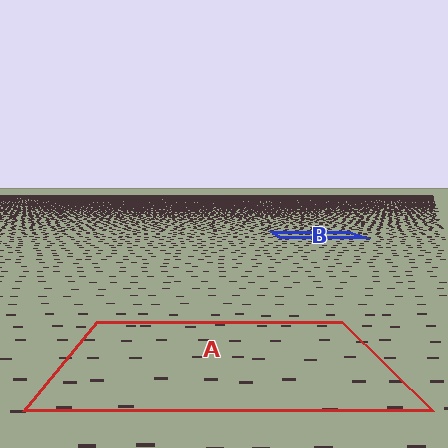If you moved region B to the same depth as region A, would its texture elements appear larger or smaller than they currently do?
They would appear larger. At a closer depth, the same texture elements are projected at a bigger on-screen size.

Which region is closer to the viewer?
Region A is closer. The texture elements there are larger and more spread out.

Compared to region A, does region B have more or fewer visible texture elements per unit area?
Region B has more texture elements per unit area — they are packed more densely because it is farther away.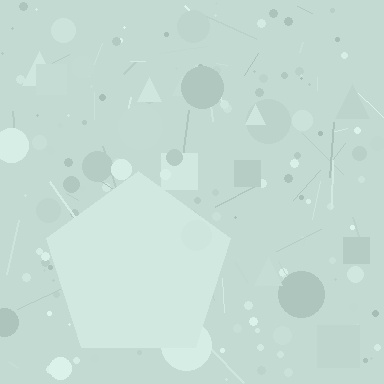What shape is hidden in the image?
A pentagon is hidden in the image.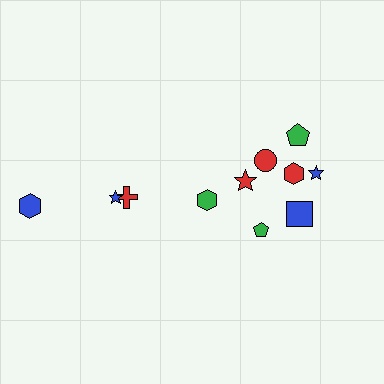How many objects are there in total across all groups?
There are 11 objects.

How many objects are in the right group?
There are 7 objects.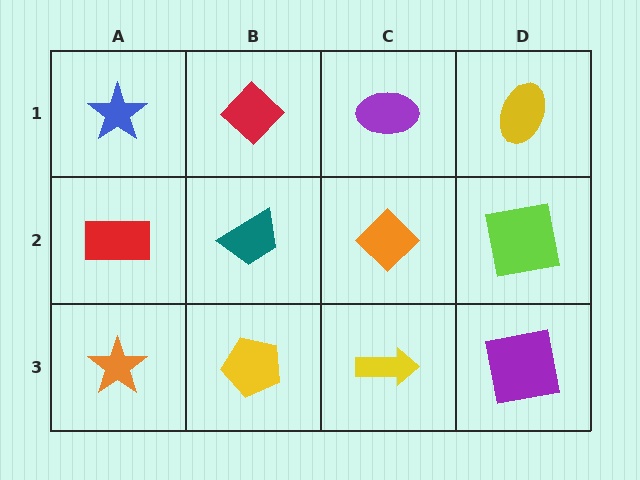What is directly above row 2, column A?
A blue star.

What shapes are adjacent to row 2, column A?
A blue star (row 1, column A), an orange star (row 3, column A), a teal trapezoid (row 2, column B).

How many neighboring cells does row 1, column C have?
3.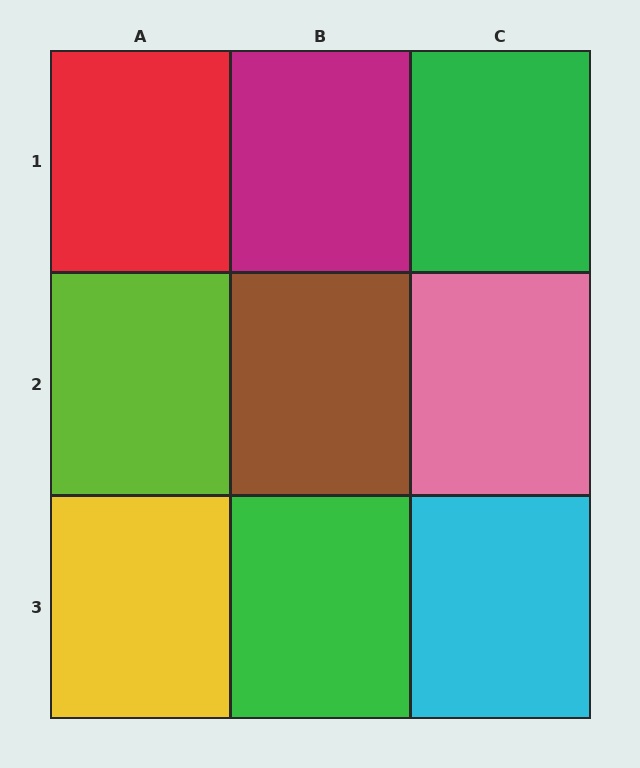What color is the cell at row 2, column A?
Lime.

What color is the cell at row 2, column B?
Brown.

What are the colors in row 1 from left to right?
Red, magenta, green.